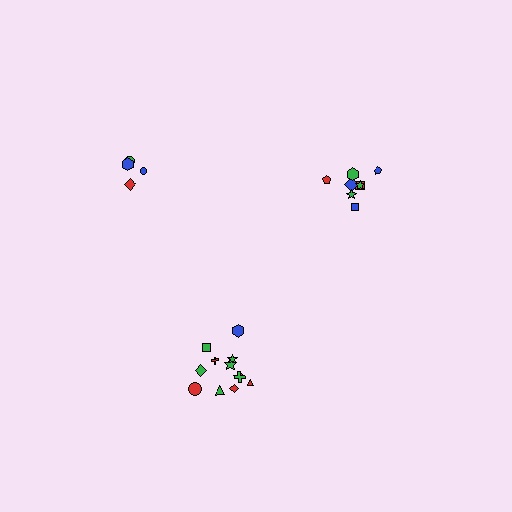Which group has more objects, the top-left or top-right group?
The top-right group.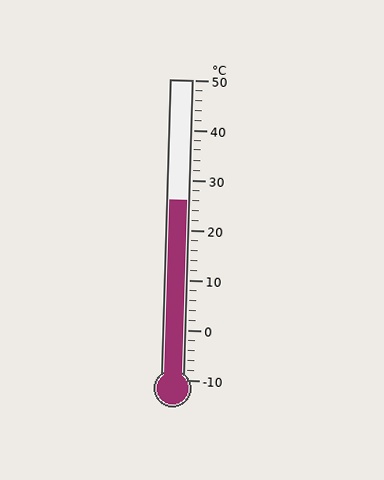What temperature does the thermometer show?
The thermometer shows approximately 26°C.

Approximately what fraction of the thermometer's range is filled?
The thermometer is filled to approximately 60% of its range.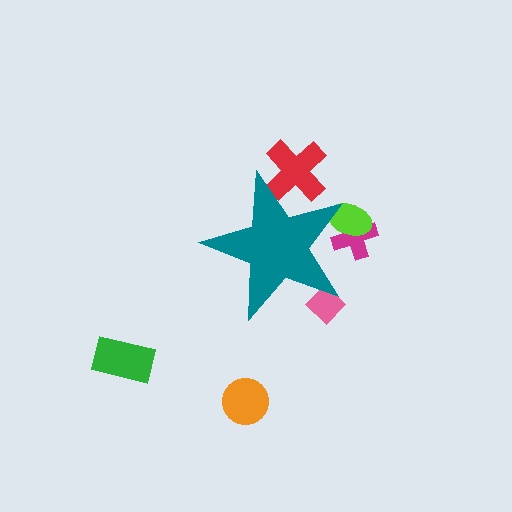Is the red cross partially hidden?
Yes, the red cross is partially hidden behind the teal star.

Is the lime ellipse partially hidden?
Yes, the lime ellipse is partially hidden behind the teal star.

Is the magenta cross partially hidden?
Yes, the magenta cross is partially hidden behind the teal star.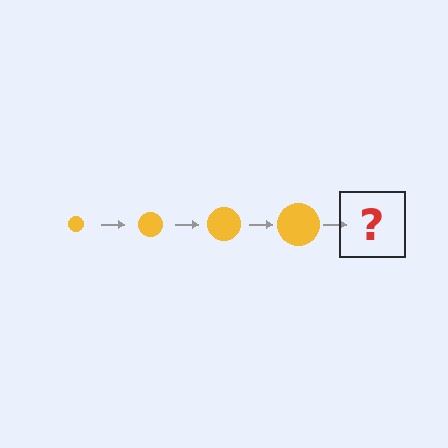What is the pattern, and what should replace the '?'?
The pattern is that the circle gets progressively larger each step. The '?' should be a yellow circle, larger than the previous one.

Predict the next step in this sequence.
The next step is a yellow circle, larger than the previous one.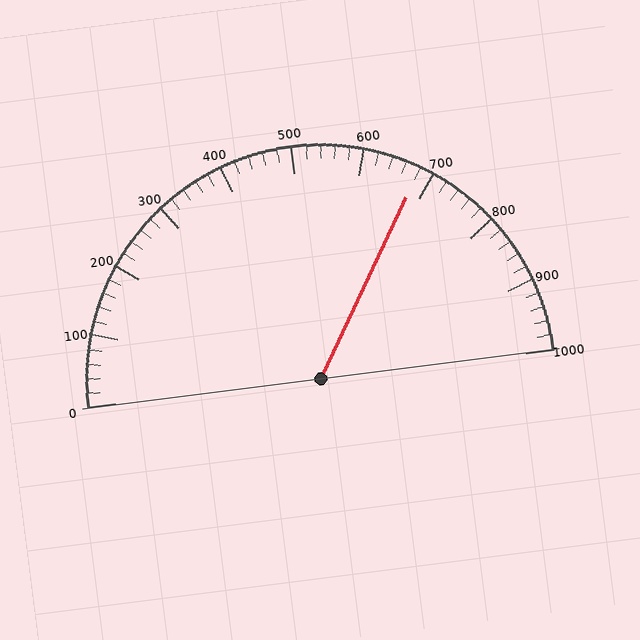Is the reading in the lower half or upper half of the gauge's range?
The reading is in the upper half of the range (0 to 1000).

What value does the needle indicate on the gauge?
The needle indicates approximately 680.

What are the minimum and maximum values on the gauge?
The gauge ranges from 0 to 1000.